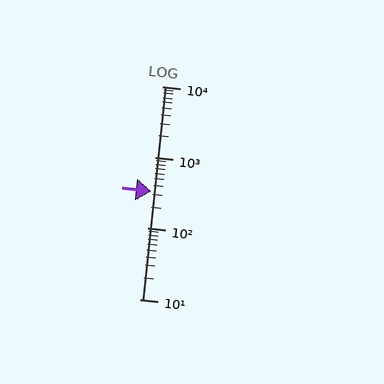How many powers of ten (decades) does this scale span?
The scale spans 3 decades, from 10 to 10000.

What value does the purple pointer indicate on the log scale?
The pointer indicates approximately 330.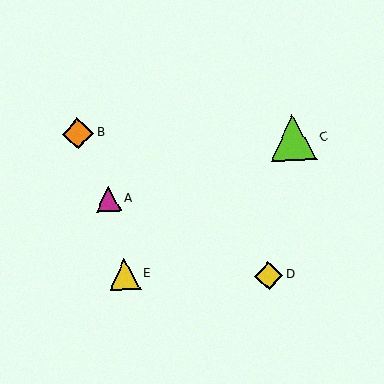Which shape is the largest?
The lime triangle (labeled C) is the largest.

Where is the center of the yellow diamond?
The center of the yellow diamond is at (269, 276).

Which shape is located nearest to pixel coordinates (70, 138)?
The orange diamond (labeled B) at (78, 133) is nearest to that location.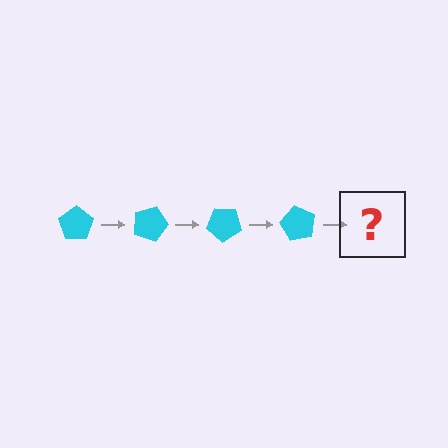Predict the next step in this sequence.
The next step is a cyan pentagon rotated 80 degrees.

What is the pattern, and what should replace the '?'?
The pattern is that the pentagon rotates 20 degrees each step. The '?' should be a cyan pentagon rotated 80 degrees.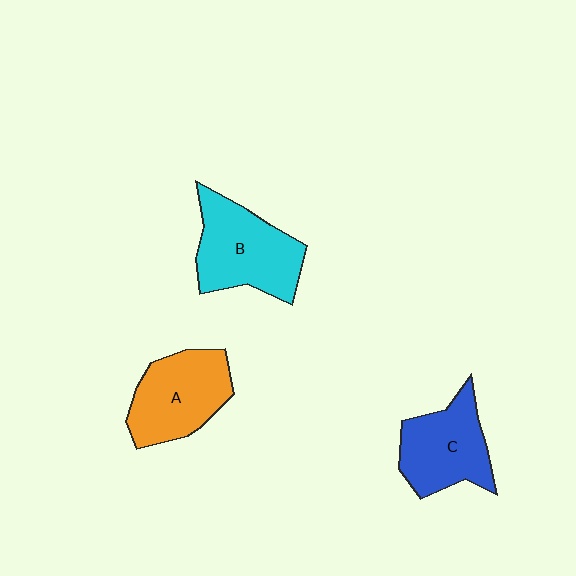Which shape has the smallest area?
Shape C (blue).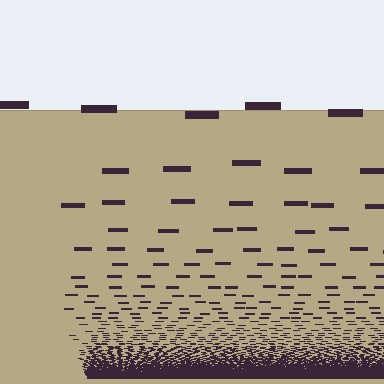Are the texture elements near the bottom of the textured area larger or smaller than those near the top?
Smaller. The gradient is inverted — elements near the bottom are smaller and denser.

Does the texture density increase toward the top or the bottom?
Density increases toward the bottom.